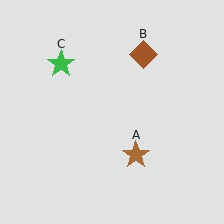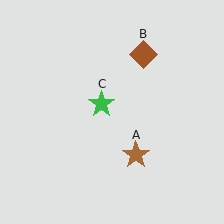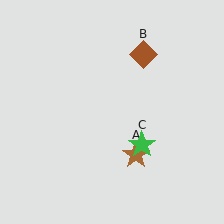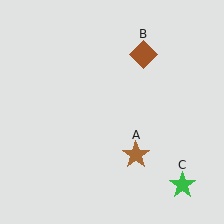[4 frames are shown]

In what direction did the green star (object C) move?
The green star (object C) moved down and to the right.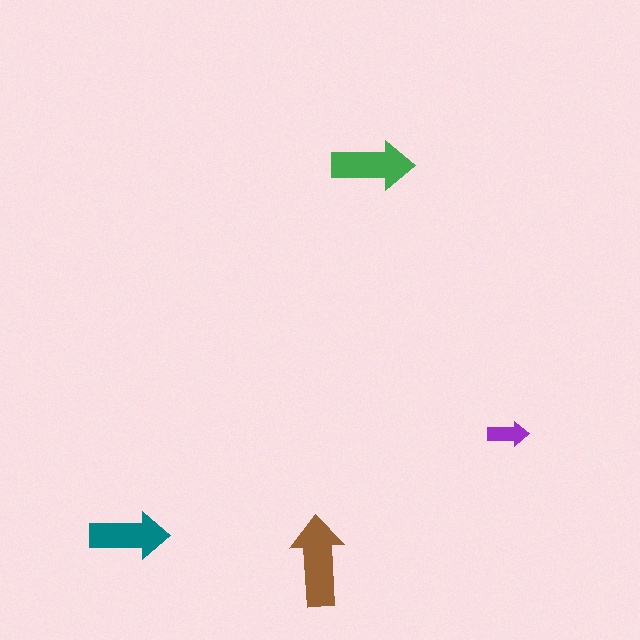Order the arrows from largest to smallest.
the brown one, the green one, the teal one, the purple one.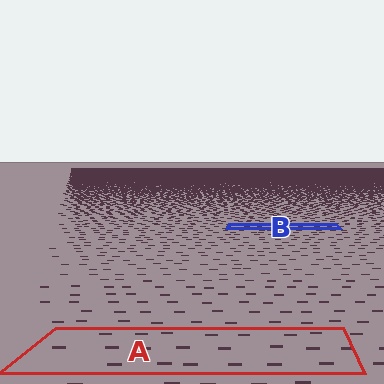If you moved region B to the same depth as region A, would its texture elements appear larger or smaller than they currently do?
They would appear larger. At a closer depth, the same texture elements are projected at a bigger on-screen size.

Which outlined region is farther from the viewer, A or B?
Region B is farther from the viewer — the texture elements inside it appear smaller and more densely packed.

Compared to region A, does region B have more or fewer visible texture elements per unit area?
Region B has more texture elements per unit area — they are packed more densely because it is farther away.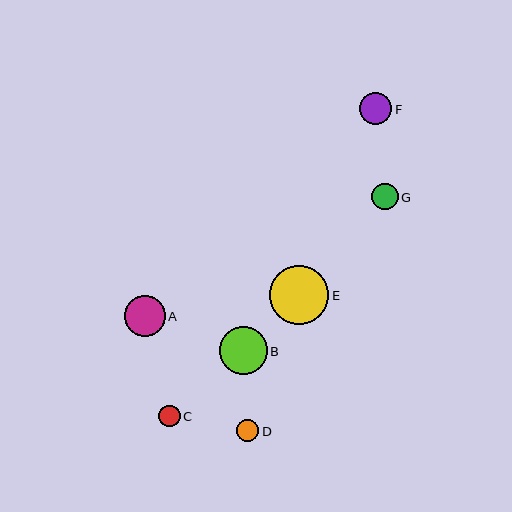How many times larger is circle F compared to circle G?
Circle F is approximately 1.2 times the size of circle G.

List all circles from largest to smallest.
From largest to smallest: E, B, A, F, G, D, C.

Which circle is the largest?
Circle E is the largest with a size of approximately 59 pixels.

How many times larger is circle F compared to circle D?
Circle F is approximately 1.4 times the size of circle D.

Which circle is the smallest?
Circle C is the smallest with a size of approximately 21 pixels.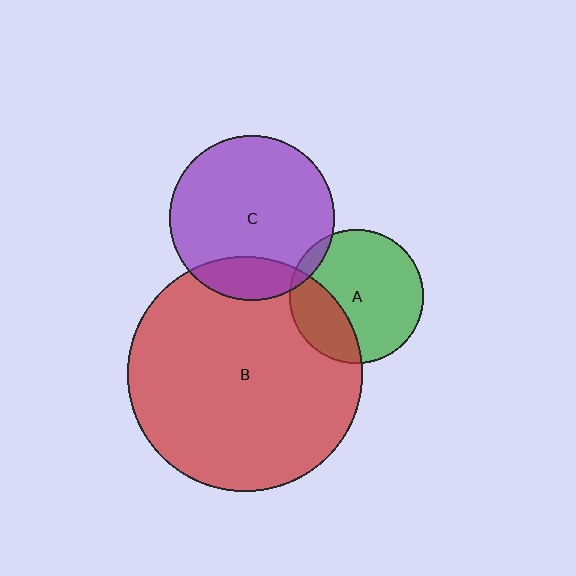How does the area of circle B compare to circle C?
Approximately 2.0 times.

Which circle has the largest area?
Circle B (red).